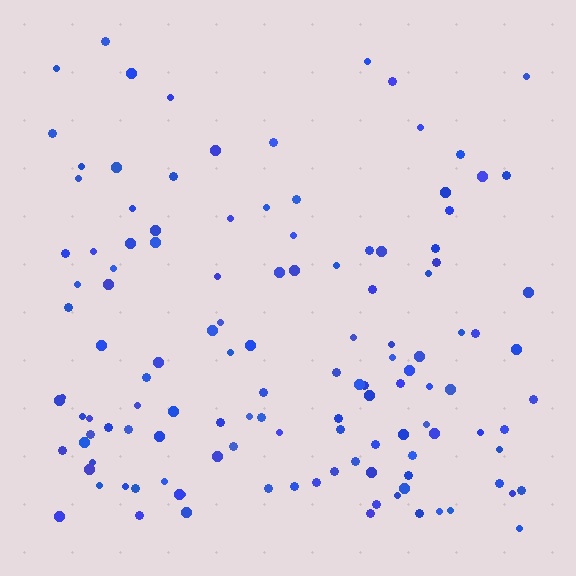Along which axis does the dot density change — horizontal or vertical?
Vertical.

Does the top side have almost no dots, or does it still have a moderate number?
Still a moderate number, just noticeably fewer than the bottom.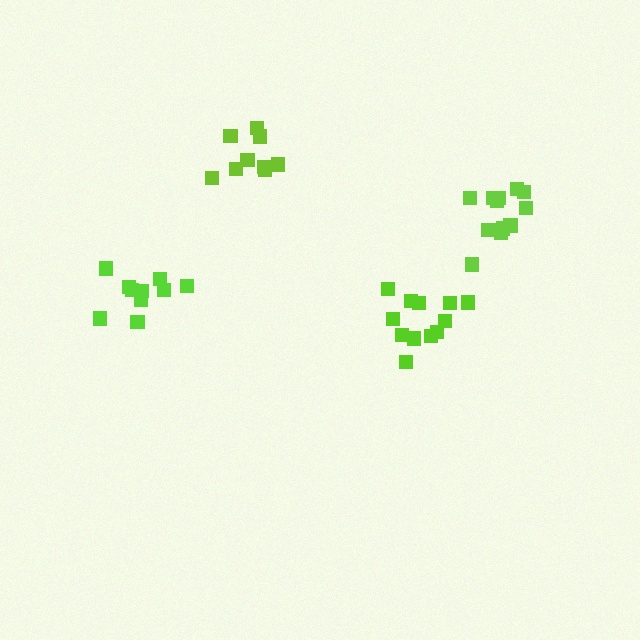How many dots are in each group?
Group 1: 9 dots, Group 2: 10 dots, Group 3: 12 dots, Group 4: 12 dots (43 total).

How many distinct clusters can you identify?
There are 4 distinct clusters.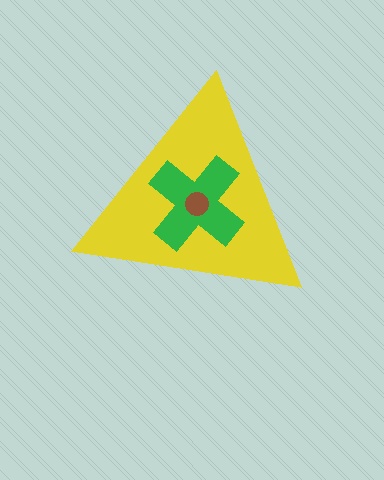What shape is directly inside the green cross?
The brown circle.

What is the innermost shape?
The brown circle.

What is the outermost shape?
The yellow triangle.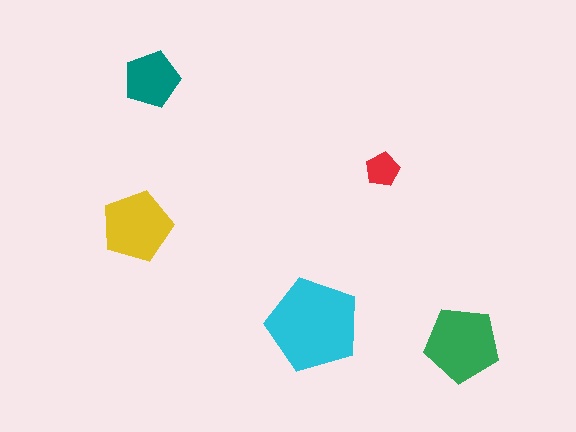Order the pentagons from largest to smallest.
the cyan one, the green one, the yellow one, the teal one, the red one.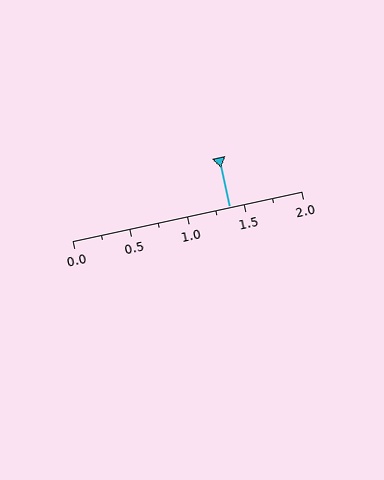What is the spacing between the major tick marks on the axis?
The major ticks are spaced 0.5 apart.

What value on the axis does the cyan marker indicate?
The marker indicates approximately 1.38.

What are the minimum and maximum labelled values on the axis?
The axis runs from 0.0 to 2.0.